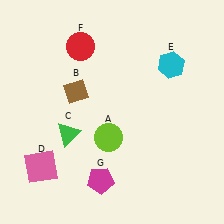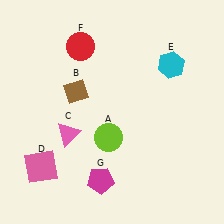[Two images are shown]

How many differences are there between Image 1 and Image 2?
There is 1 difference between the two images.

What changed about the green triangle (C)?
In Image 1, C is green. In Image 2, it changed to pink.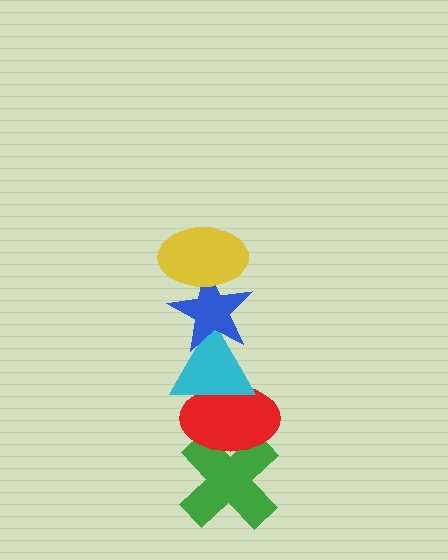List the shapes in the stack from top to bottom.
From top to bottom: the yellow ellipse, the blue star, the cyan triangle, the red ellipse, the green cross.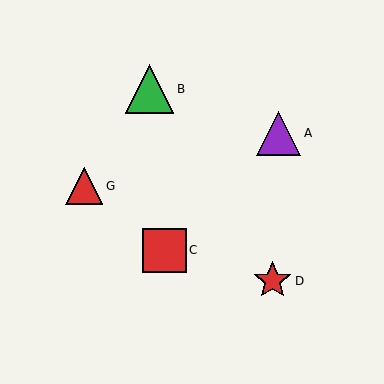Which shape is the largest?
The green triangle (labeled B) is the largest.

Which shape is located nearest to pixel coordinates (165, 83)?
The green triangle (labeled B) at (150, 89) is nearest to that location.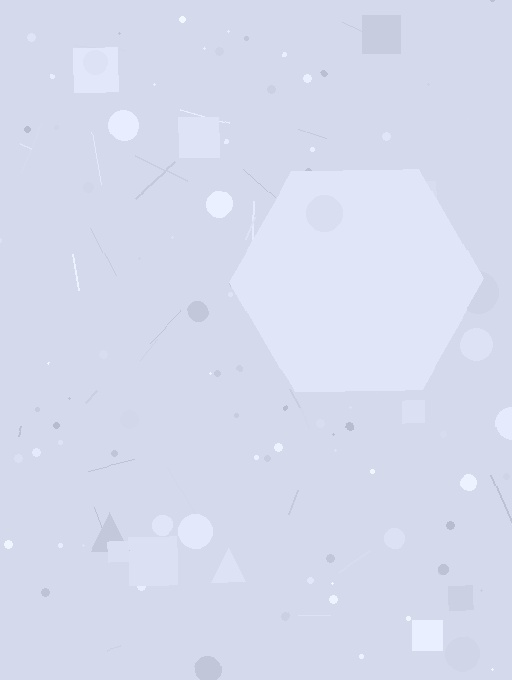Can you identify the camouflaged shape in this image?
The camouflaged shape is a hexagon.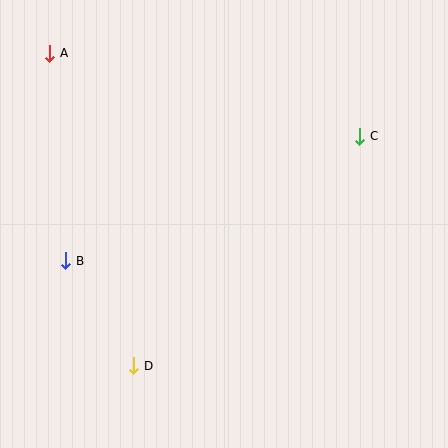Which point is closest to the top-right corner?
Point C is closest to the top-right corner.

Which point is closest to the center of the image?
Point C at (360, 136) is closest to the center.